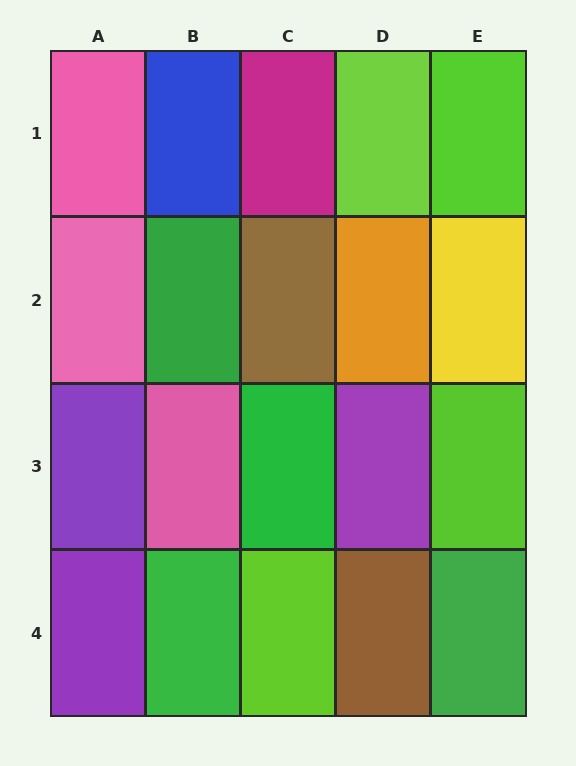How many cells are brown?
2 cells are brown.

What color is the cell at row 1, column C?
Magenta.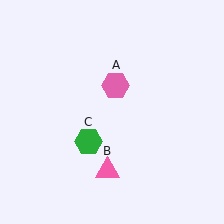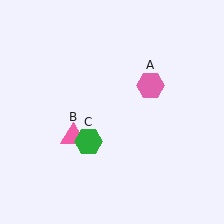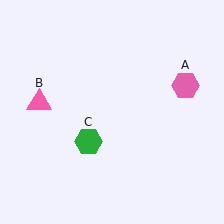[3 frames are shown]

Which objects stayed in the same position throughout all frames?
Green hexagon (object C) remained stationary.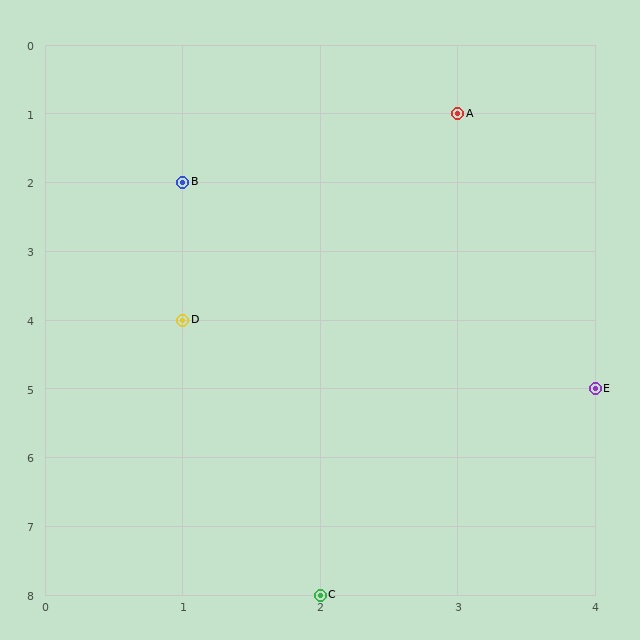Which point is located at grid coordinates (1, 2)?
Point B is at (1, 2).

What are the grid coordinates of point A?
Point A is at grid coordinates (3, 1).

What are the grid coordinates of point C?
Point C is at grid coordinates (2, 8).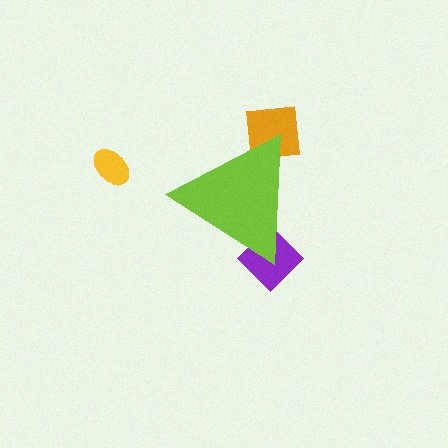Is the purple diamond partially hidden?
Yes, the purple diamond is partially hidden behind the lime triangle.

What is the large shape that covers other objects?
A lime triangle.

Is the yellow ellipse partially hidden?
No, the yellow ellipse is fully visible.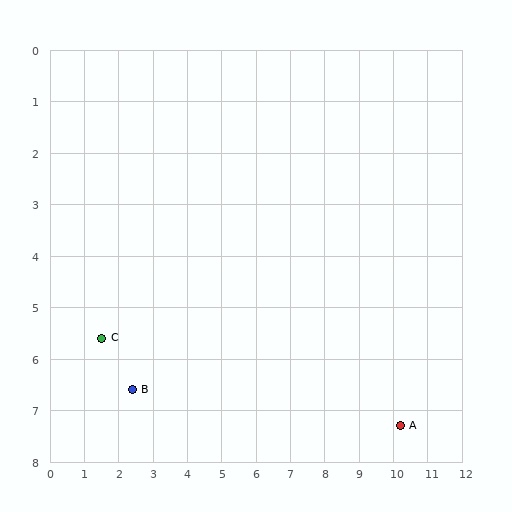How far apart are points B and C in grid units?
Points B and C are about 1.3 grid units apart.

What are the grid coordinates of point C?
Point C is at approximately (1.5, 5.6).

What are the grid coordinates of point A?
Point A is at approximately (10.2, 7.3).